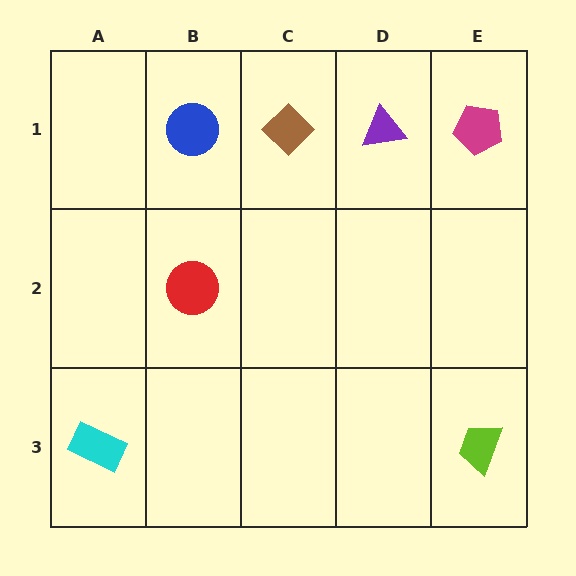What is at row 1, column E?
A magenta pentagon.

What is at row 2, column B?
A red circle.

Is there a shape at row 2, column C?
No, that cell is empty.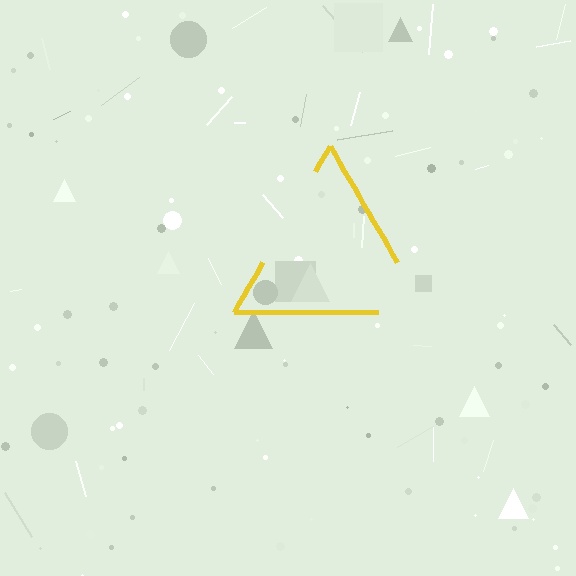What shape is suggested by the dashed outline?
The dashed outline suggests a triangle.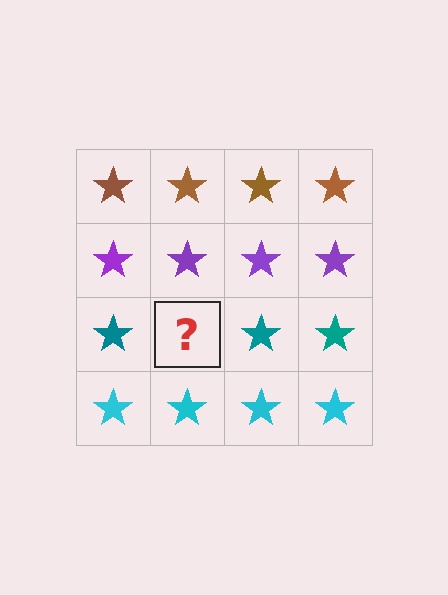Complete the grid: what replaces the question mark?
The question mark should be replaced with a teal star.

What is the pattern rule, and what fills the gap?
The rule is that each row has a consistent color. The gap should be filled with a teal star.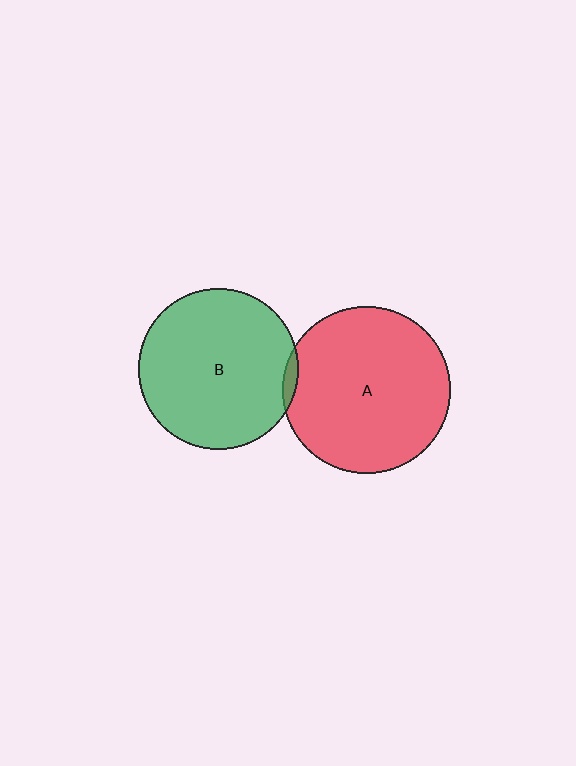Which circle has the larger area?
Circle A (red).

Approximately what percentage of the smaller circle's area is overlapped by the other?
Approximately 5%.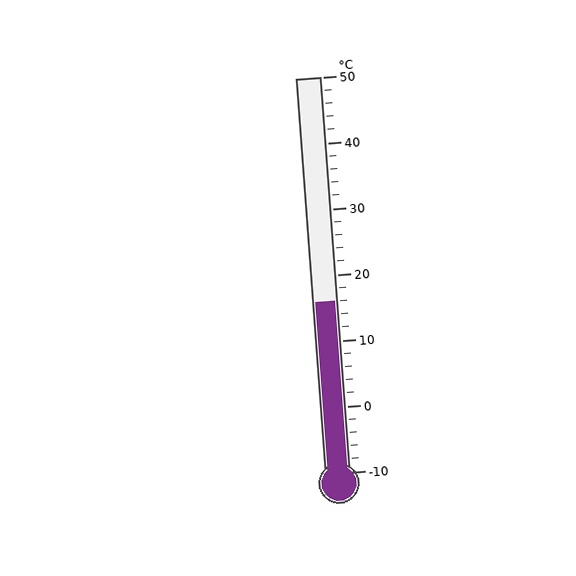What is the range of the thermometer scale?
The thermometer scale ranges from -10°C to 50°C.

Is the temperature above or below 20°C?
The temperature is below 20°C.